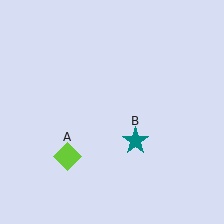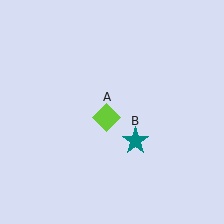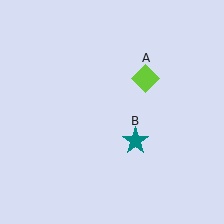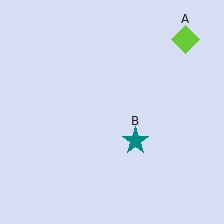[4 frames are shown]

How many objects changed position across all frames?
1 object changed position: lime diamond (object A).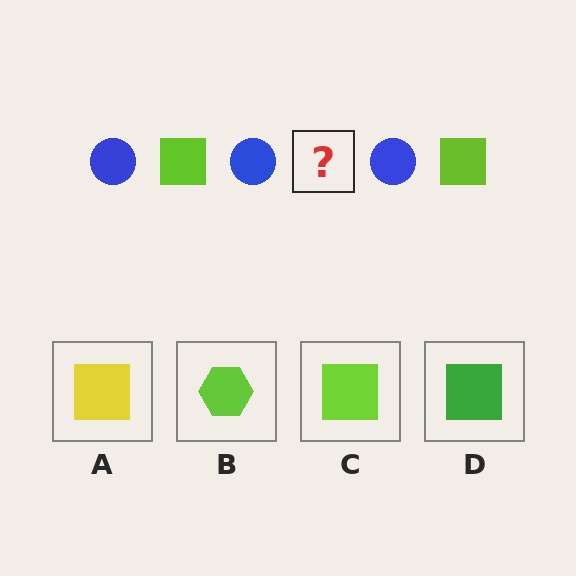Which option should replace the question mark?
Option C.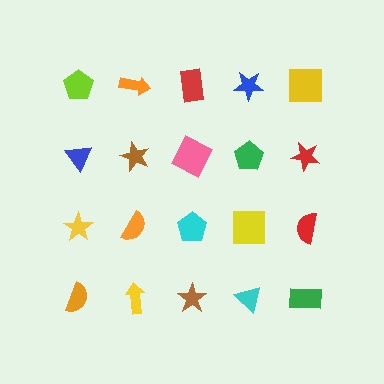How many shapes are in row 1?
5 shapes.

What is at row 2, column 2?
A brown star.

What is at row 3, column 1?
A yellow star.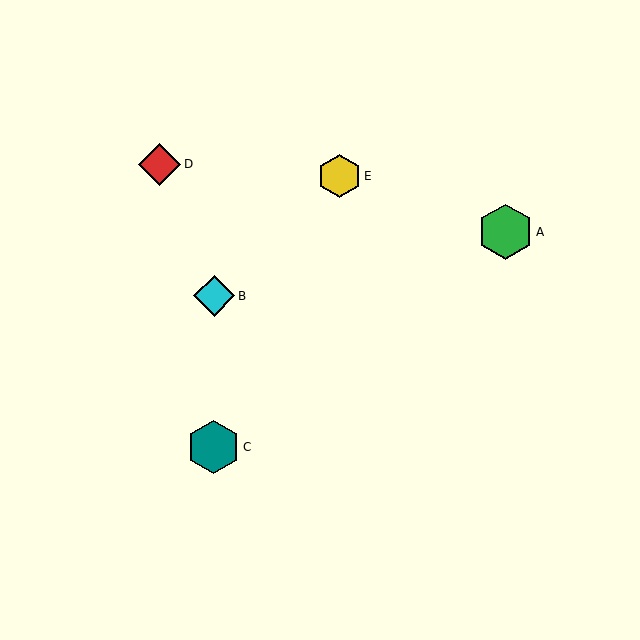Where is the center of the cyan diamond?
The center of the cyan diamond is at (214, 296).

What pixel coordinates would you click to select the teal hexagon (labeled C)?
Click at (213, 447) to select the teal hexagon C.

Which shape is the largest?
The green hexagon (labeled A) is the largest.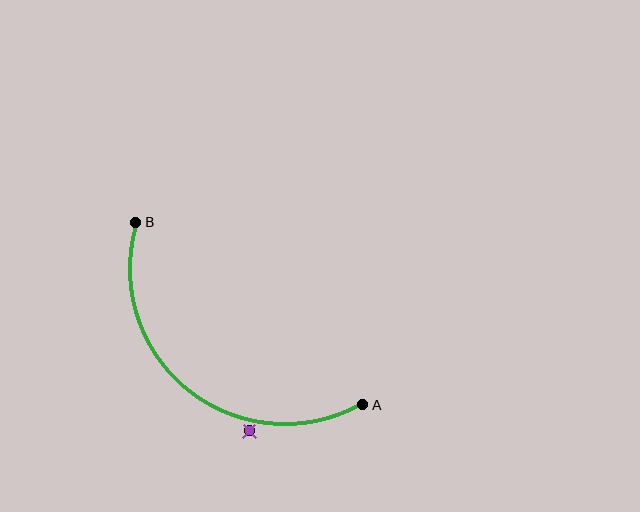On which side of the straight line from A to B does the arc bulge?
The arc bulges below and to the left of the straight line connecting A and B.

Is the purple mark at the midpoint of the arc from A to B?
No — the purple mark does not lie on the arc at all. It sits slightly outside the curve.